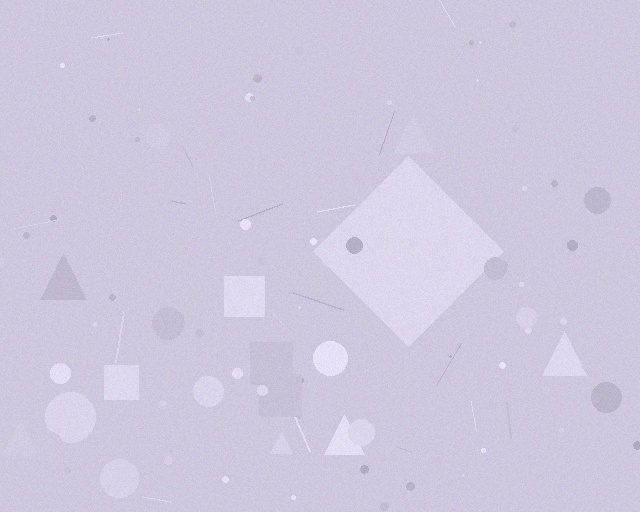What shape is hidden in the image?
A diamond is hidden in the image.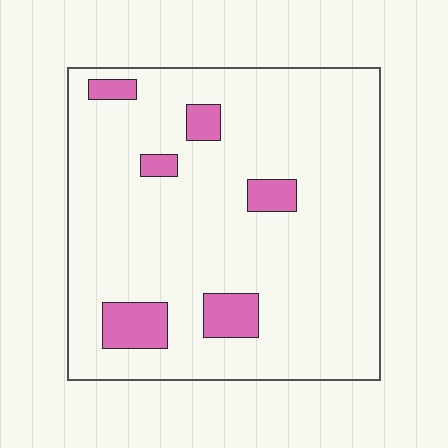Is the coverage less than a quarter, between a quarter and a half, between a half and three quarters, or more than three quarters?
Less than a quarter.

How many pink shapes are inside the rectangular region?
6.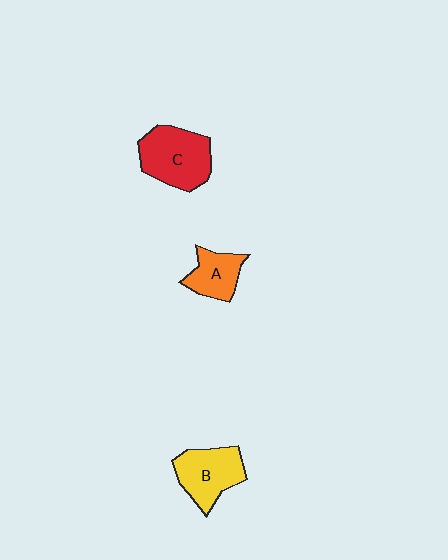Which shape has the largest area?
Shape C (red).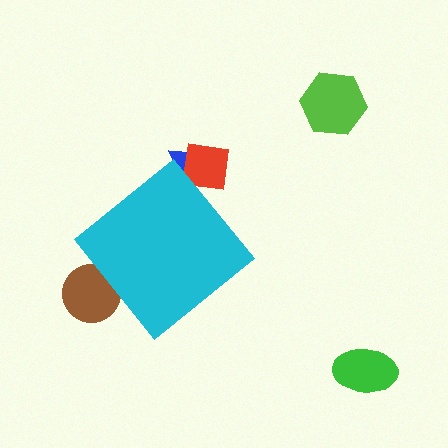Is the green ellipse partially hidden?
No, the green ellipse is fully visible.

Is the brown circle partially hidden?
Yes, the brown circle is partially hidden behind the cyan diamond.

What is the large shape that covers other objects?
A cyan diamond.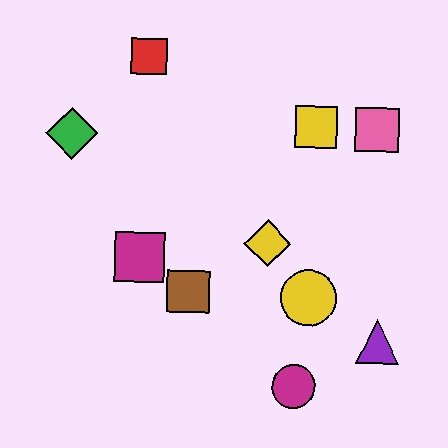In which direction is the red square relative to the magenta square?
The red square is above the magenta square.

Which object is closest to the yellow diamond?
The yellow circle is closest to the yellow diamond.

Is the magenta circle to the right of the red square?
Yes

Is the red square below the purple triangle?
No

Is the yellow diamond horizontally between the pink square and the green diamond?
Yes